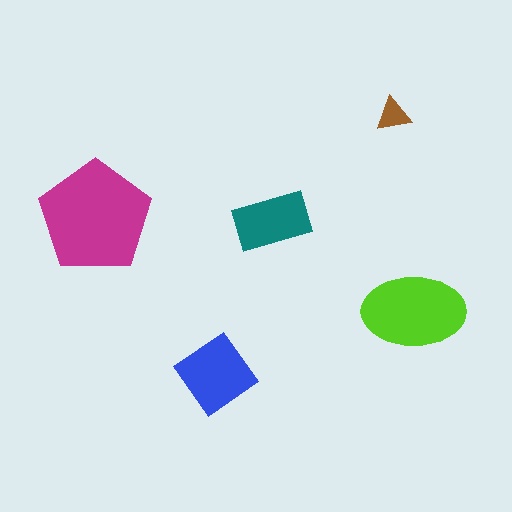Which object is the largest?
The magenta pentagon.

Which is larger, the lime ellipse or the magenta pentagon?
The magenta pentagon.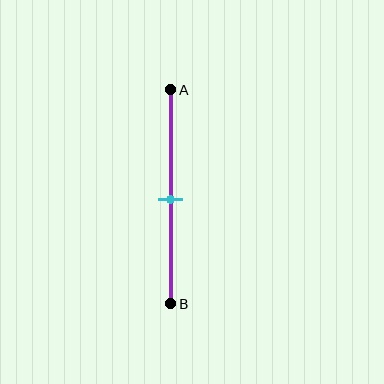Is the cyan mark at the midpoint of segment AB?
Yes, the mark is approximately at the midpoint.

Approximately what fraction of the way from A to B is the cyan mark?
The cyan mark is approximately 50% of the way from A to B.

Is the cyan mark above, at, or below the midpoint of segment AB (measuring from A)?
The cyan mark is approximately at the midpoint of segment AB.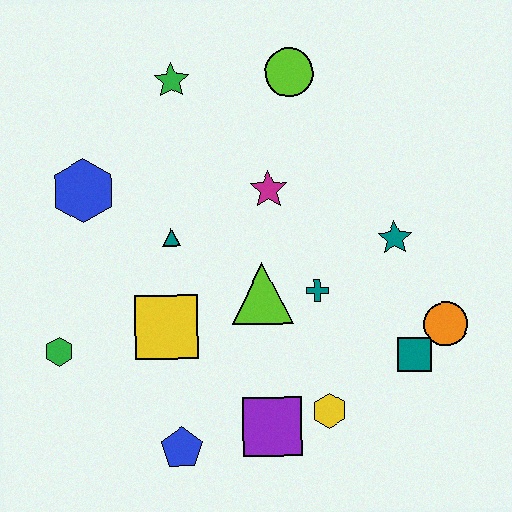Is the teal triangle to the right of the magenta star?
No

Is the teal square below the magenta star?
Yes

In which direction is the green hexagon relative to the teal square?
The green hexagon is to the left of the teal square.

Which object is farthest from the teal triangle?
The orange circle is farthest from the teal triangle.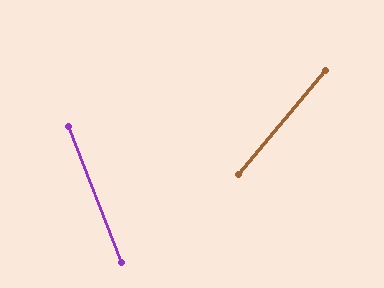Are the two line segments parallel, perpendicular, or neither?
Neither parallel nor perpendicular — they differ by about 61°.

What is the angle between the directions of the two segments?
Approximately 61 degrees.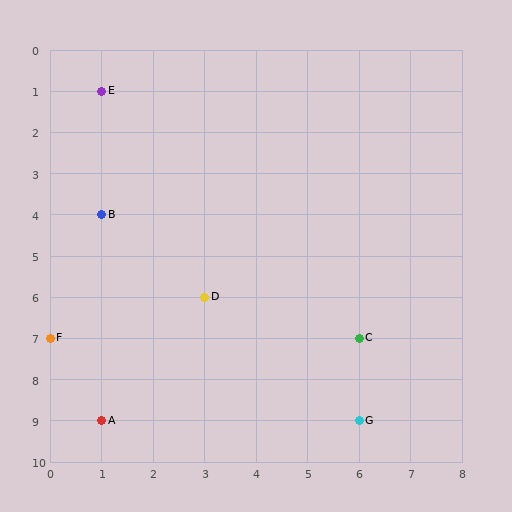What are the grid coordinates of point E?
Point E is at grid coordinates (1, 1).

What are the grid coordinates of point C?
Point C is at grid coordinates (6, 7).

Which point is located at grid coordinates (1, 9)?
Point A is at (1, 9).